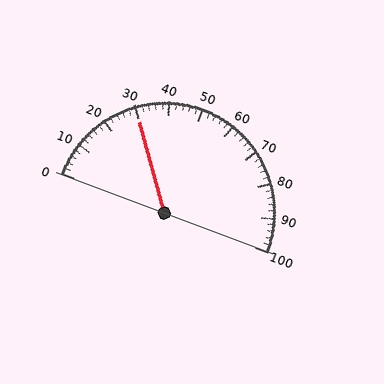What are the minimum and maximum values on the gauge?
The gauge ranges from 0 to 100.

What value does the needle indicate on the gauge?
The needle indicates approximately 30.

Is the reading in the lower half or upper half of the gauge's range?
The reading is in the lower half of the range (0 to 100).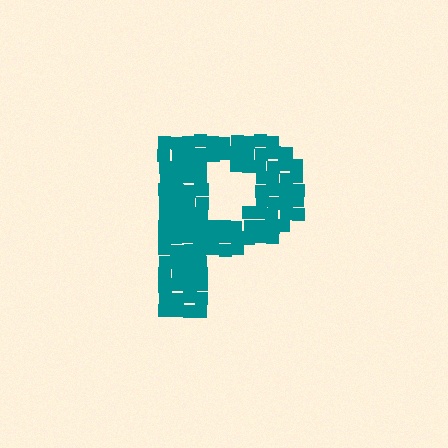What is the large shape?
The large shape is the letter P.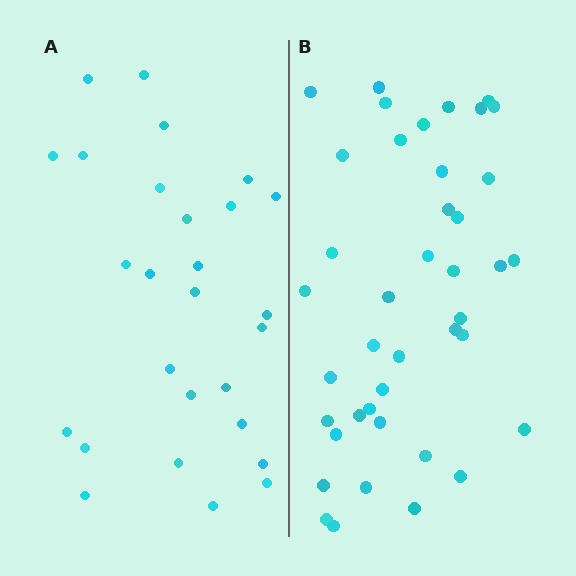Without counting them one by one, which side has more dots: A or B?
Region B (the right region) has more dots.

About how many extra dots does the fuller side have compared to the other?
Region B has approximately 15 more dots than region A.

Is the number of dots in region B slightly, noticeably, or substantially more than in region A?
Region B has substantially more. The ratio is roughly 1.5 to 1.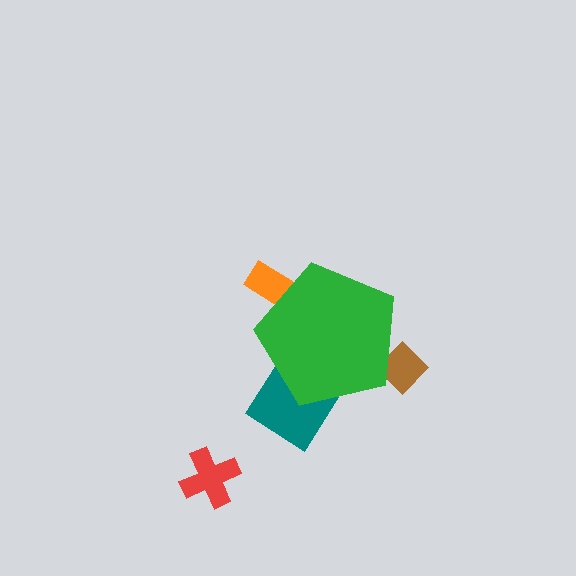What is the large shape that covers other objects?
A green pentagon.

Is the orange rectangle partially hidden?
Yes, the orange rectangle is partially hidden behind the green pentagon.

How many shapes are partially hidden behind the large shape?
4 shapes are partially hidden.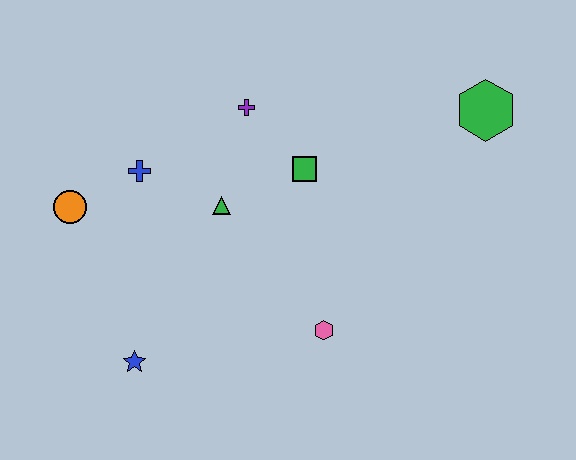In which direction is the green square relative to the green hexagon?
The green square is to the left of the green hexagon.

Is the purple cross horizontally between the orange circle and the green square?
Yes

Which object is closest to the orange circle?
The blue cross is closest to the orange circle.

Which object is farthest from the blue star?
The green hexagon is farthest from the blue star.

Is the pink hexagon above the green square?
No